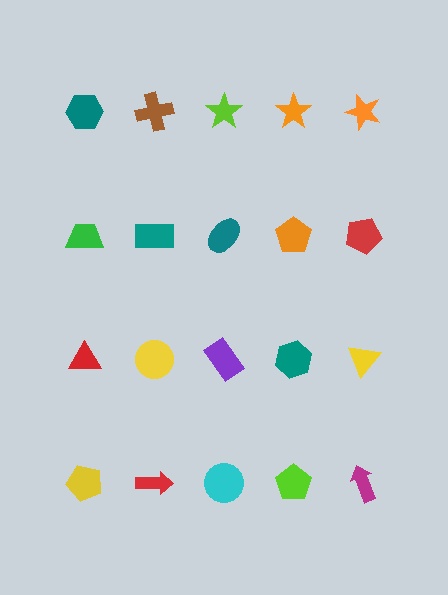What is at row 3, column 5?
A yellow triangle.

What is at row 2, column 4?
An orange pentagon.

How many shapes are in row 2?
5 shapes.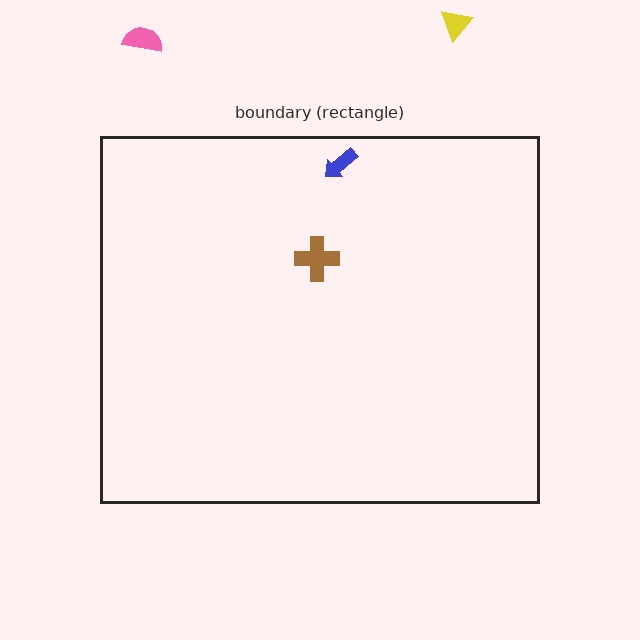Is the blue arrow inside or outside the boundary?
Inside.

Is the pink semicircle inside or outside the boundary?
Outside.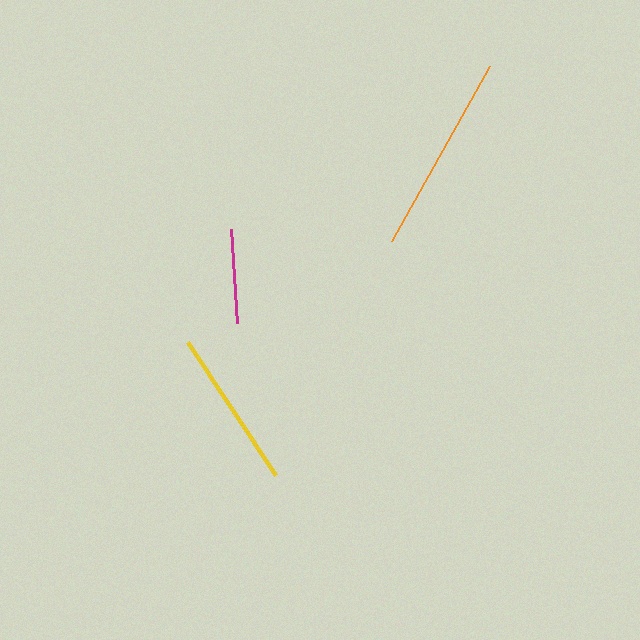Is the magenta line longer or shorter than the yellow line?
The yellow line is longer than the magenta line.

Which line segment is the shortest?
The magenta line is the shortest at approximately 94 pixels.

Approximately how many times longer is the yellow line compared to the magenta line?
The yellow line is approximately 1.7 times the length of the magenta line.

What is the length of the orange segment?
The orange segment is approximately 201 pixels long.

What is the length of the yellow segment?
The yellow segment is approximately 160 pixels long.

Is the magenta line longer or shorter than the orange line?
The orange line is longer than the magenta line.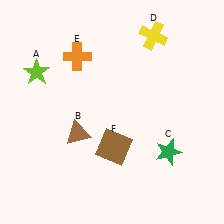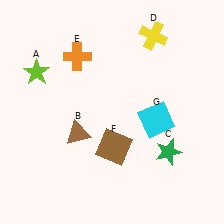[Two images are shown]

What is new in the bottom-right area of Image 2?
A cyan square (G) was added in the bottom-right area of Image 2.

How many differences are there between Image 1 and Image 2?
There is 1 difference between the two images.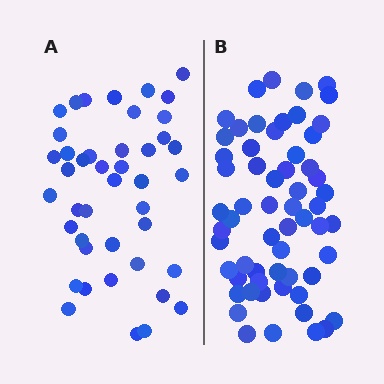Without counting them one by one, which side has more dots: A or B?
Region B (the right region) has more dots.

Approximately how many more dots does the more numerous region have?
Region B has approximately 15 more dots than region A.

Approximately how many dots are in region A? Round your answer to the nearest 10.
About 40 dots. (The exact count is 43, which rounds to 40.)